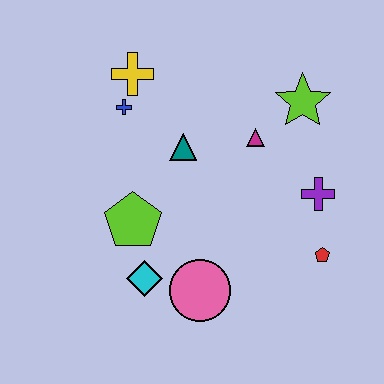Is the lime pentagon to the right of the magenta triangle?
No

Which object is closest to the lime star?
The magenta triangle is closest to the lime star.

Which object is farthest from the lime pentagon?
The lime star is farthest from the lime pentagon.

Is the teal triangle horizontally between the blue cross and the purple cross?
Yes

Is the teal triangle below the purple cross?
No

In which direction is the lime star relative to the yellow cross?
The lime star is to the right of the yellow cross.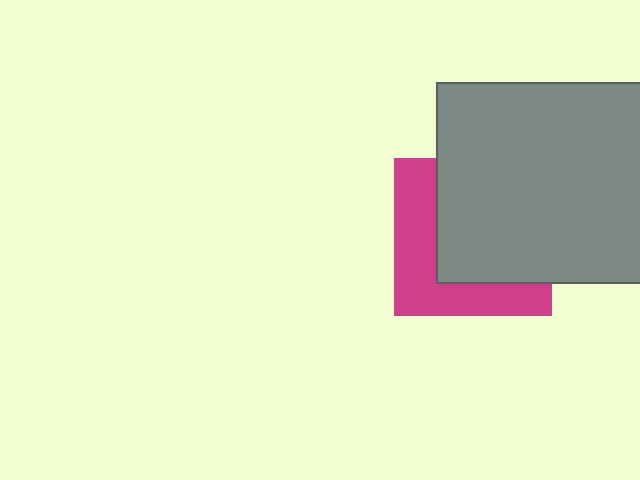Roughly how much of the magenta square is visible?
A small part of it is visible (roughly 41%).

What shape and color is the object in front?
The object in front is a gray rectangle.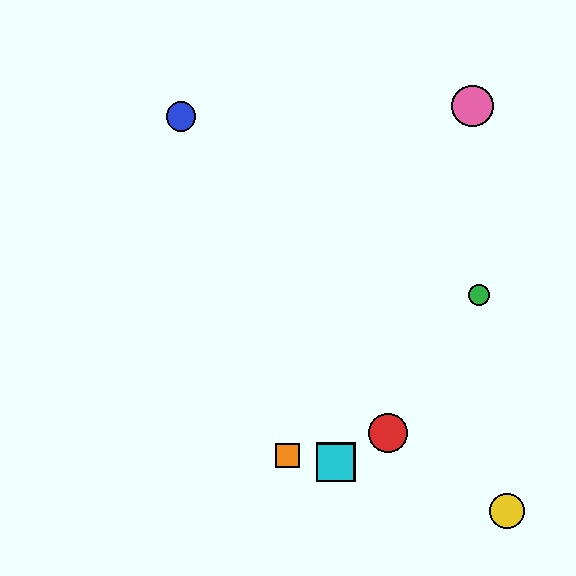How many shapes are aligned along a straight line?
3 shapes (the blue circle, the purple square, the cyan square) are aligned along a straight line.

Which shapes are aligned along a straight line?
The blue circle, the purple square, the cyan square are aligned along a straight line.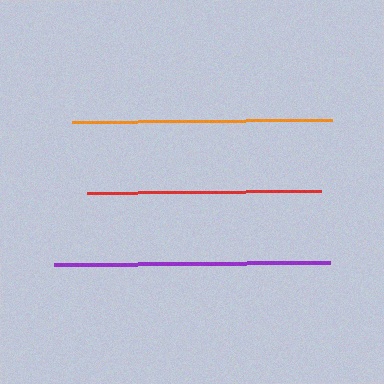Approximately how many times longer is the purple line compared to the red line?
The purple line is approximately 1.2 times the length of the red line.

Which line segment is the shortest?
The red line is the shortest at approximately 234 pixels.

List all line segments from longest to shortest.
From longest to shortest: purple, orange, red.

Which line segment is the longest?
The purple line is the longest at approximately 276 pixels.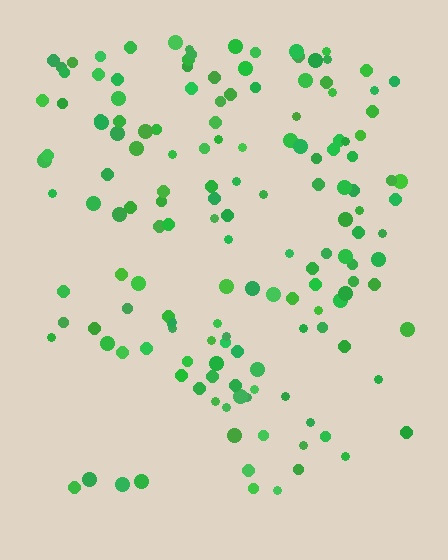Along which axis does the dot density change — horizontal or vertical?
Vertical.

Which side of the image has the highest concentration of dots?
The top.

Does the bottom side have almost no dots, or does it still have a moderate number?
Still a moderate number, just noticeably fewer than the top.